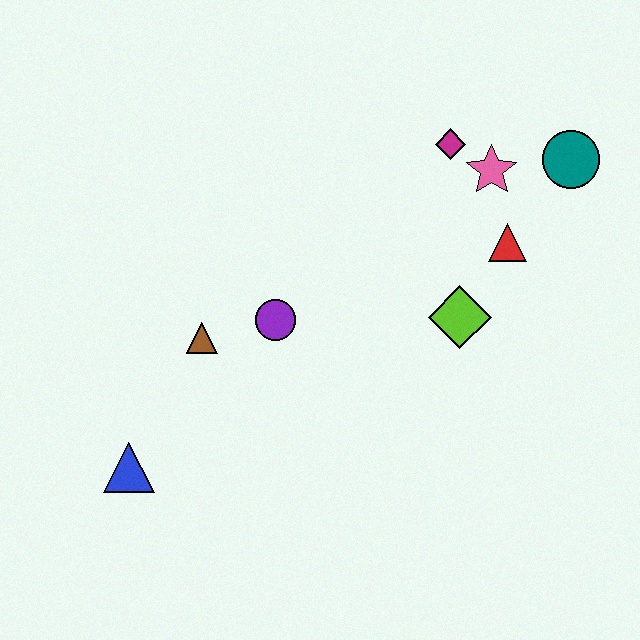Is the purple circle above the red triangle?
No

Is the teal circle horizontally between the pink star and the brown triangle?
No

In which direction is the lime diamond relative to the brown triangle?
The lime diamond is to the right of the brown triangle.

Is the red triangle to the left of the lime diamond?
No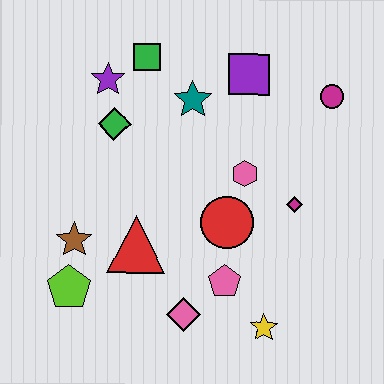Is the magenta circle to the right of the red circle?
Yes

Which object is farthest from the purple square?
The lime pentagon is farthest from the purple square.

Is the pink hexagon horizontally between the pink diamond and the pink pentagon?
No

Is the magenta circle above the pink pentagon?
Yes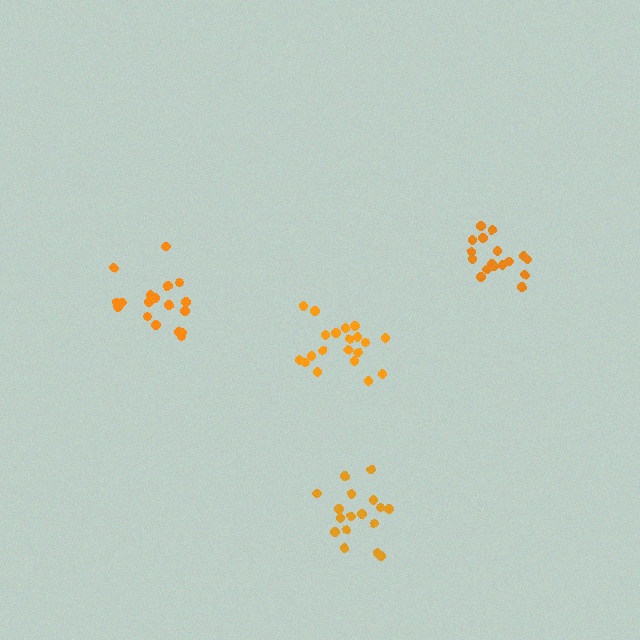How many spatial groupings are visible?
There are 4 spatial groupings.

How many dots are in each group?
Group 1: 17 dots, Group 2: 20 dots, Group 3: 17 dots, Group 4: 18 dots (72 total).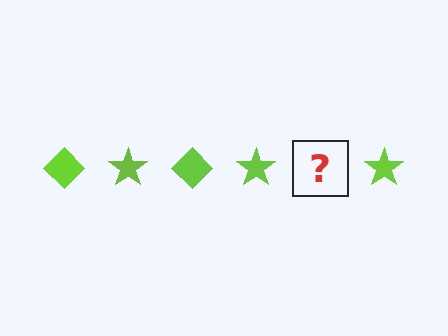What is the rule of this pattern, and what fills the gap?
The rule is that the pattern cycles through diamond, star shapes in lime. The gap should be filled with a lime diamond.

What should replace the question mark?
The question mark should be replaced with a lime diamond.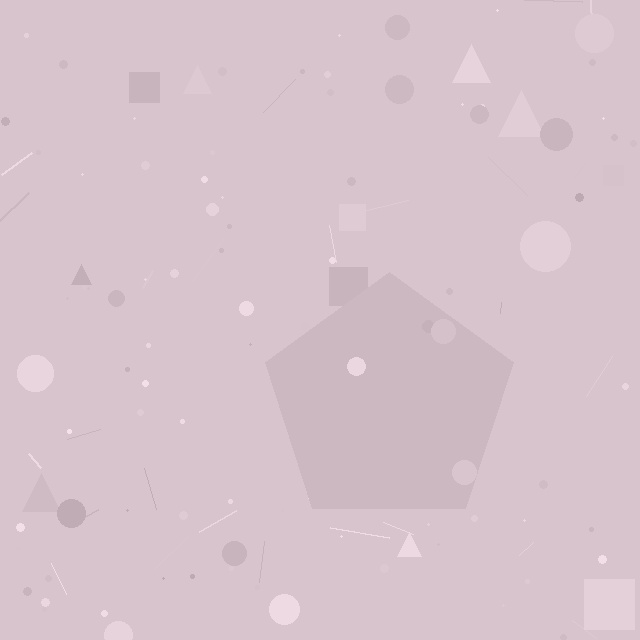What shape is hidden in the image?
A pentagon is hidden in the image.